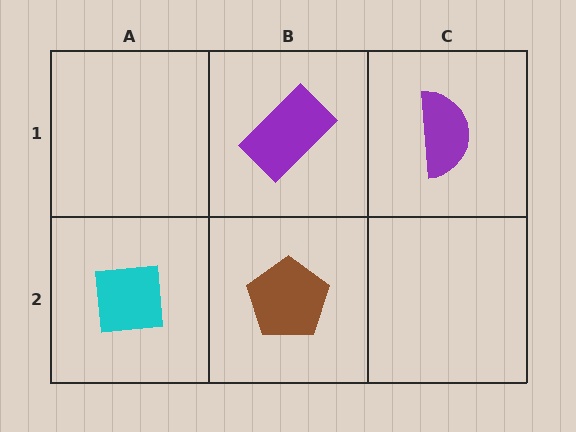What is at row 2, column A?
A cyan square.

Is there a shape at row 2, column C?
No, that cell is empty.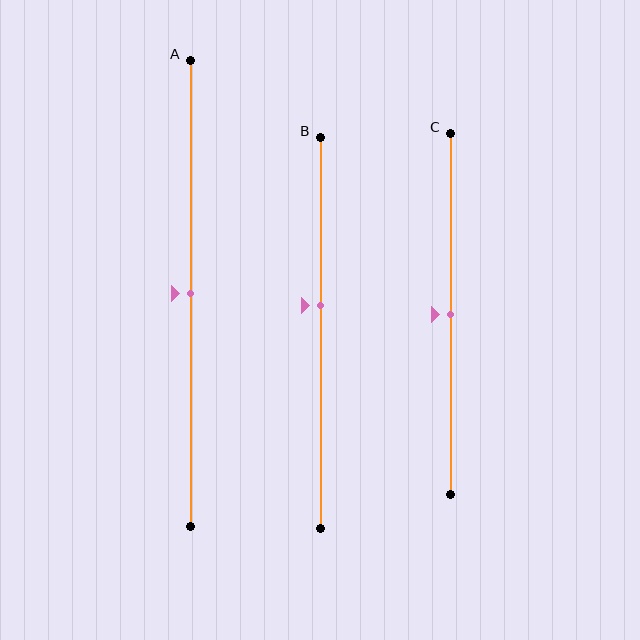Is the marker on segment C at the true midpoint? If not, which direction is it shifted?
Yes, the marker on segment C is at the true midpoint.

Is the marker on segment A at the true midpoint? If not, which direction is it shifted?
Yes, the marker on segment A is at the true midpoint.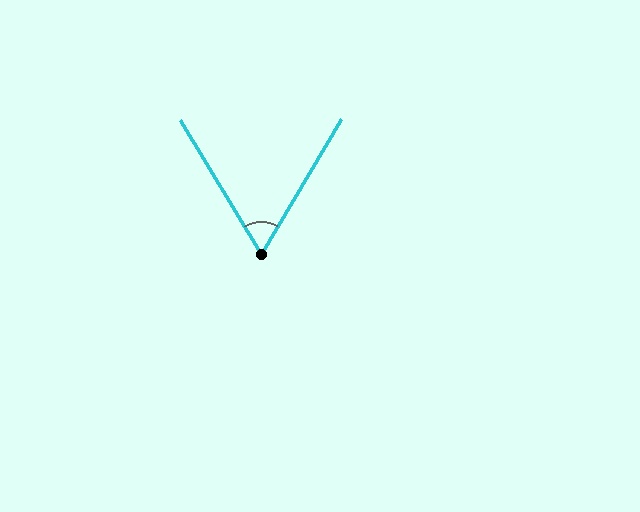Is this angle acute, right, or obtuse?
It is acute.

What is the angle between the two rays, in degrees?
Approximately 62 degrees.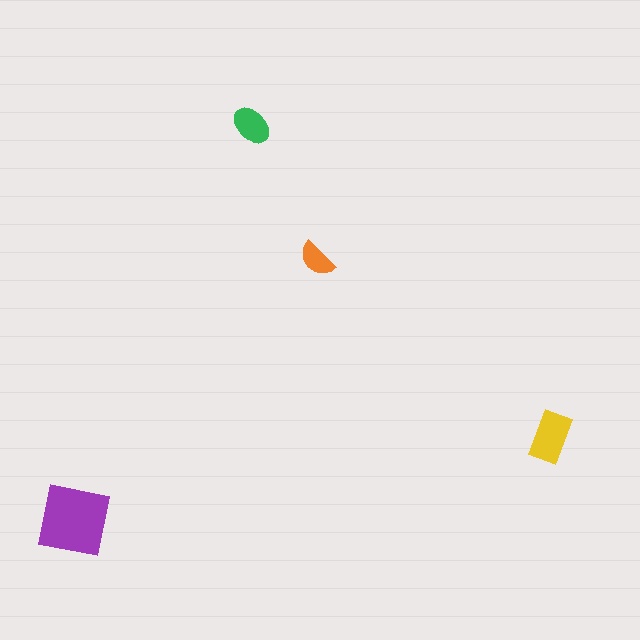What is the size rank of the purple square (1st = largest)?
1st.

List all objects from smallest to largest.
The orange semicircle, the green ellipse, the yellow rectangle, the purple square.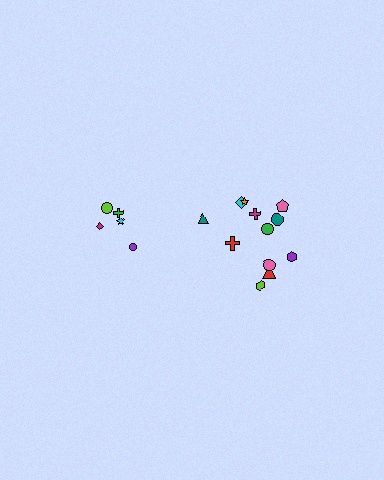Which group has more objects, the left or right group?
The right group.